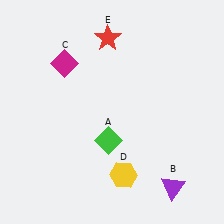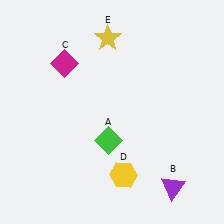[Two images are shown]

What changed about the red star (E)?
In Image 1, E is red. In Image 2, it changed to yellow.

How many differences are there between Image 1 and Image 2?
There is 1 difference between the two images.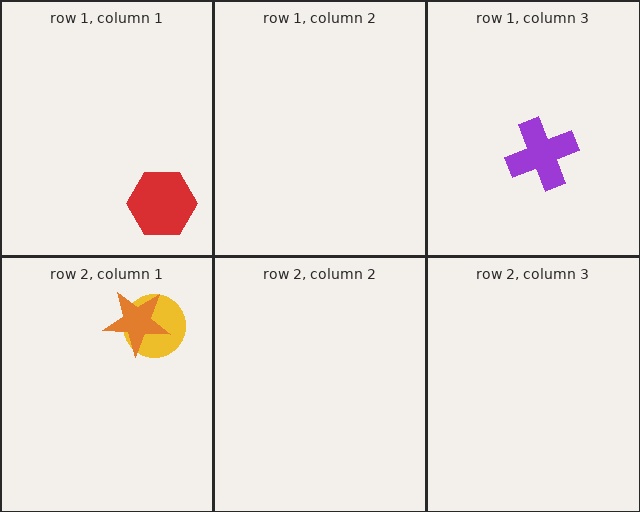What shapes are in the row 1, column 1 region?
The red hexagon.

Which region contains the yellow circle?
The row 2, column 1 region.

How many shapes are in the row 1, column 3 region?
1.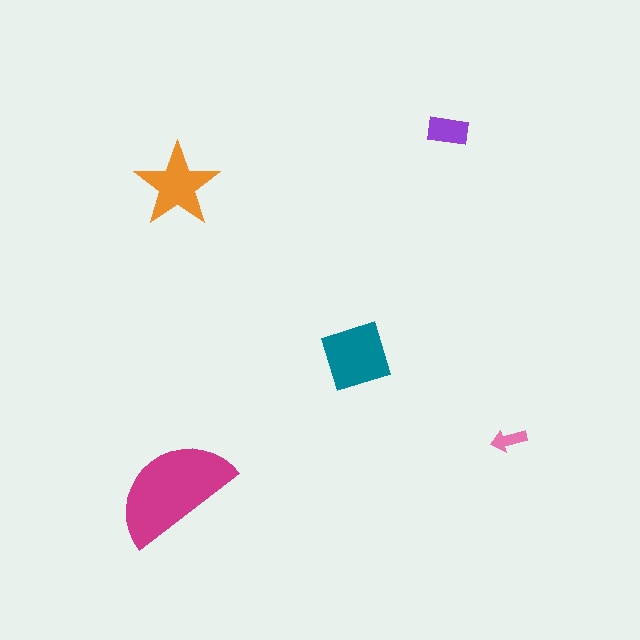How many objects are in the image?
There are 5 objects in the image.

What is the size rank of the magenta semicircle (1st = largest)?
1st.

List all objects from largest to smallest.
The magenta semicircle, the teal diamond, the orange star, the purple rectangle, the pink arrow.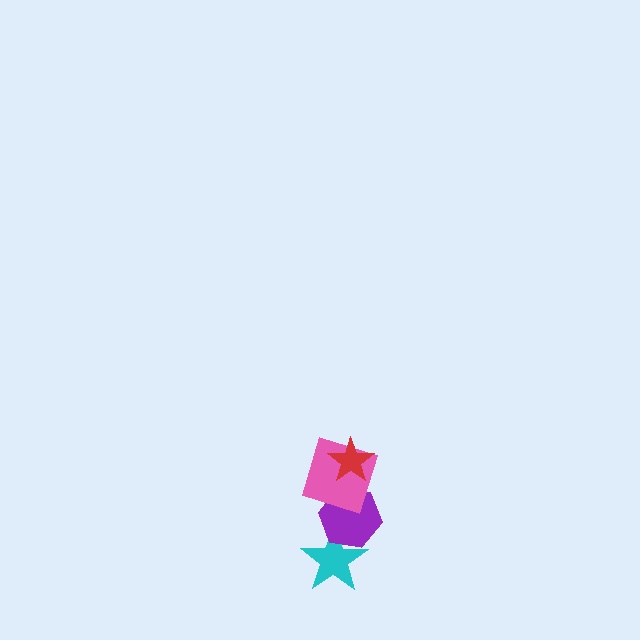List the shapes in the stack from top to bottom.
From top to bottom: the red star, the pink square, the purple hexagon, the cyan star.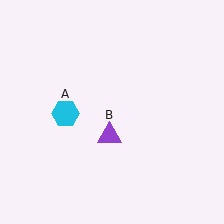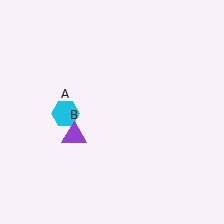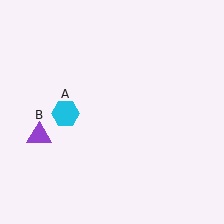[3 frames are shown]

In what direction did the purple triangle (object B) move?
The purple triangle (object B) moved left.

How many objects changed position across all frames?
1 object changed position: purple triangle (object B).